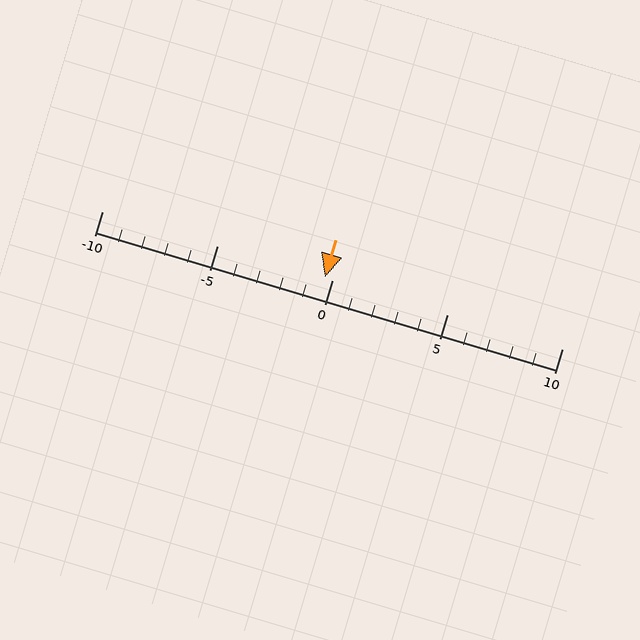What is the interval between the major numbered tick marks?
The major tick marks are spaced 5 units apart.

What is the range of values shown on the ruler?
The ruler shows values from -10 to 10.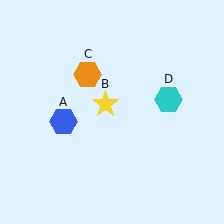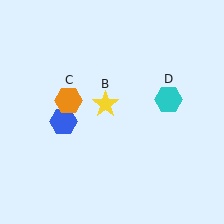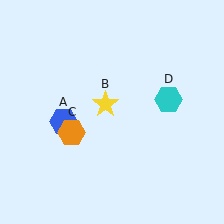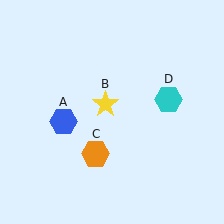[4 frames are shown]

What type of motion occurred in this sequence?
The orange hexagon (object C) rotated counterclockwise around the center of the scene.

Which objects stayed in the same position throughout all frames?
Blue hexagon (object A) and yellow star (object B) and cyan hexagon (object D) remained stationary.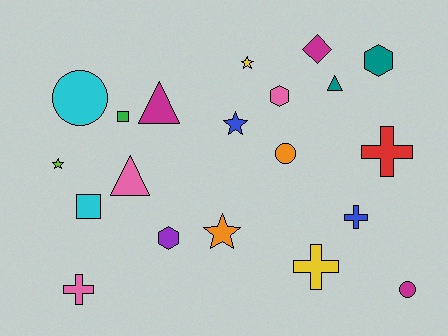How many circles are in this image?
There are 3 circles.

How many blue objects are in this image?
There are 2 blue objects.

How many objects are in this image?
There are 20 objects.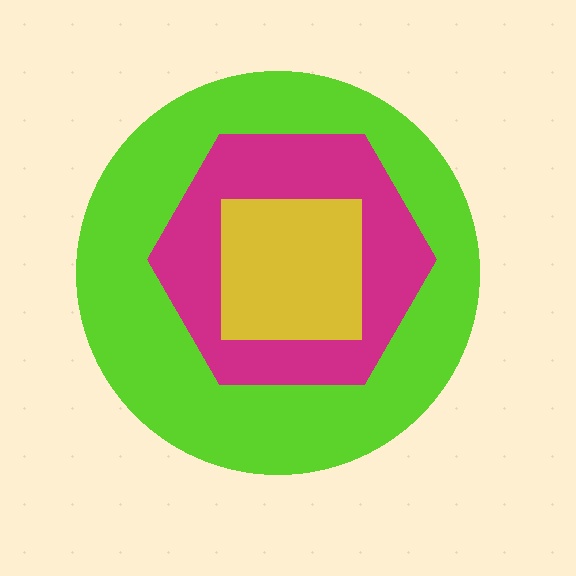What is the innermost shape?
The yellow square.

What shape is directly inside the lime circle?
The magenta hexagon.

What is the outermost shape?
The lime circle.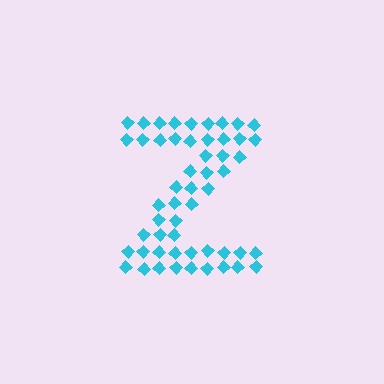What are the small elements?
The small elements are diamonds.